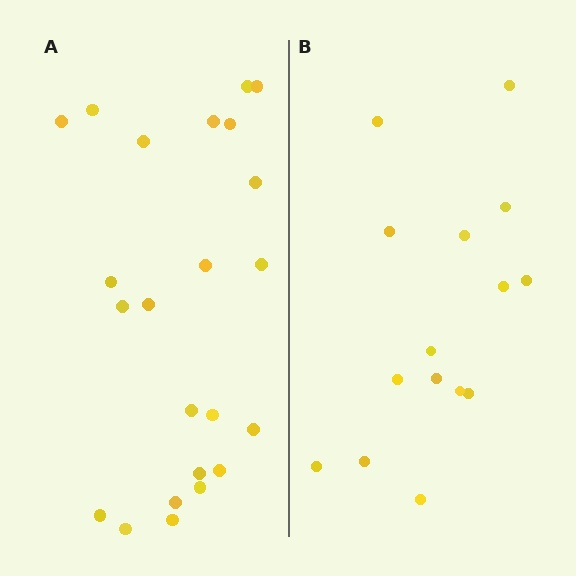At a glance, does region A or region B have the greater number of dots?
Region A (the left region) has more dots.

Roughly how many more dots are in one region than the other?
Region A has roughly 8 or so more dots than region B.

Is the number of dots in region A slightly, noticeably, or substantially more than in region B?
Region A has substantially more. The ratio is roughly 1.5 to 1.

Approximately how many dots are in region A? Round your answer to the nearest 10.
About 20 dots. (The exact count is 23, which rounds to 20.)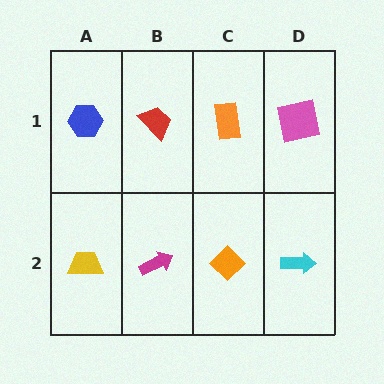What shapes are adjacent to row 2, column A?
A blue hexagon (row 1, column A), a magenta arrow (row 2, column B).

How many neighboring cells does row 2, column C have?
3.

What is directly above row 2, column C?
An orange rectangle.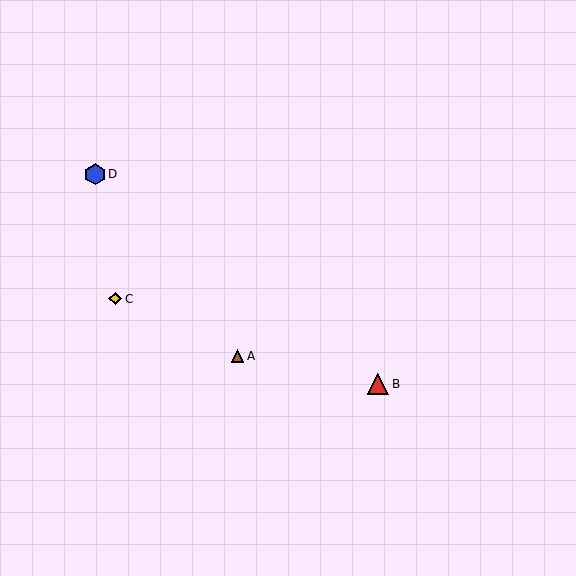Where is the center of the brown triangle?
The center of the brown triangle is at (238, 356).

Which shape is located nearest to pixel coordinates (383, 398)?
The red triangle (labeled B) at (378, 384) is nearest to that location.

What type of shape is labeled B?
Shape B is a red triangle.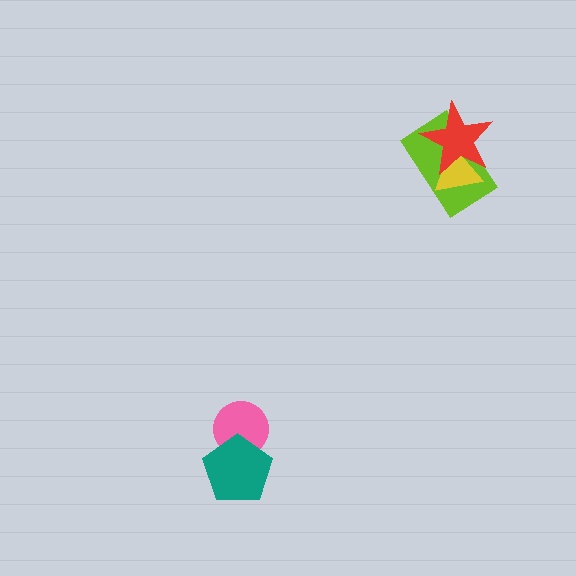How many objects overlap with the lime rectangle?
2 objects overlap with the lime rectangle.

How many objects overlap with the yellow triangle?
2 objects overlap with the yellow triangle.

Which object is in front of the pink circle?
The teal pentagon is in front of the pink circle.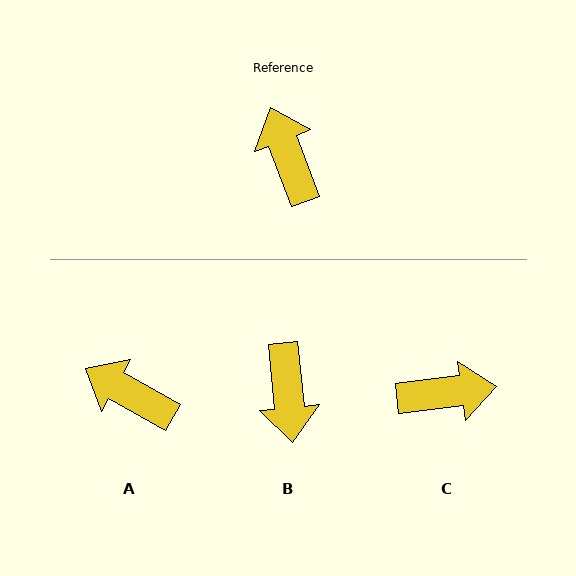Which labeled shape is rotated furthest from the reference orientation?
B, about 165 degrees away.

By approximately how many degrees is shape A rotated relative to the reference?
Approximately 40 degrees counter-clockwise.